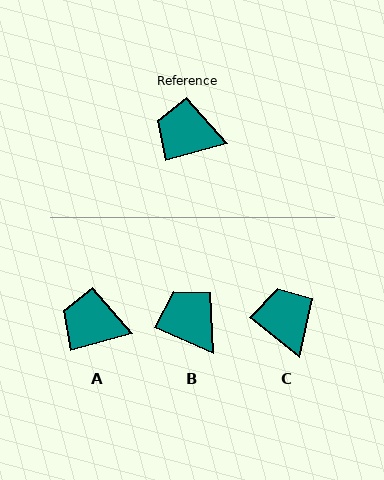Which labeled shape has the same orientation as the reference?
A.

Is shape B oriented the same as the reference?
No, it is off by about 39 degrees.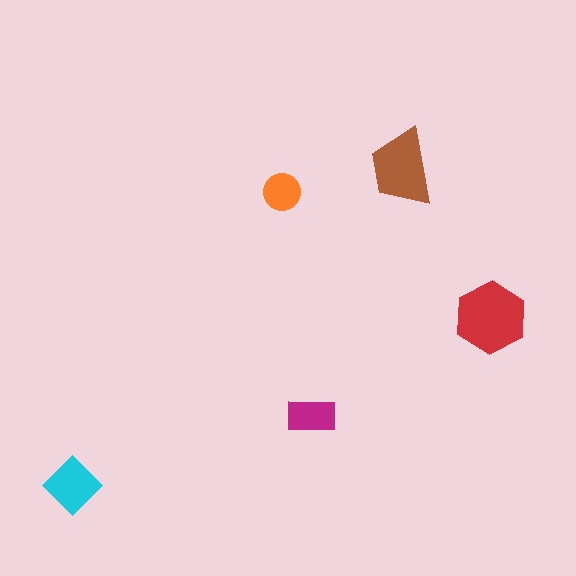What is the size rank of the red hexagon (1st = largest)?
1st.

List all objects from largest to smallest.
The red hexagon, the brown trapezoid, the cyan diamond, the magenta rectangle, the orange circle.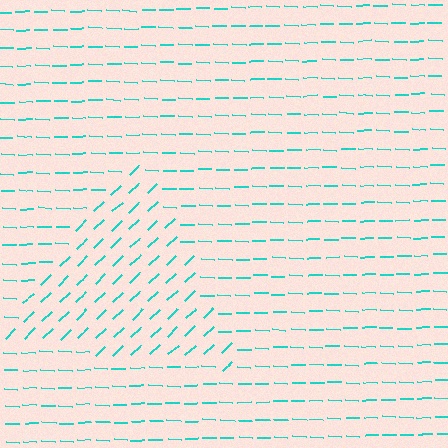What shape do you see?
I see a triangle.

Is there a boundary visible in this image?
Yes, there is a texture boundary formed by a change in line orientation.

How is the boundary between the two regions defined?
The boundary is defined purely by a change in line orientation (approximately 45 degrees difference). All lines are the same color and thickness.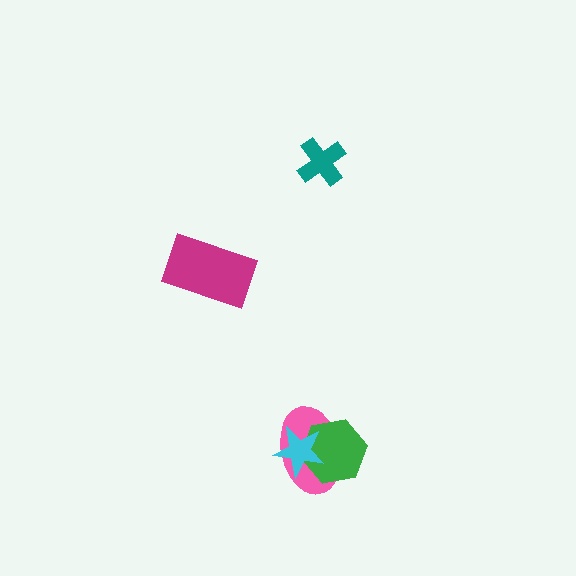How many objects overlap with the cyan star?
2 objects overlap with the cyan star.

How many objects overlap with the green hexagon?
2 objects overlap with the green hexagon.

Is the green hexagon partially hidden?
Yes, it is partially covered by another shape.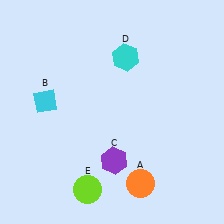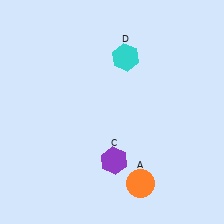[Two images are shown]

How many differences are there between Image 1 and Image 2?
There are 2 differences between the two images.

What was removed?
The lime circle (E), the cyan diamond (B) were removed in Image 2.